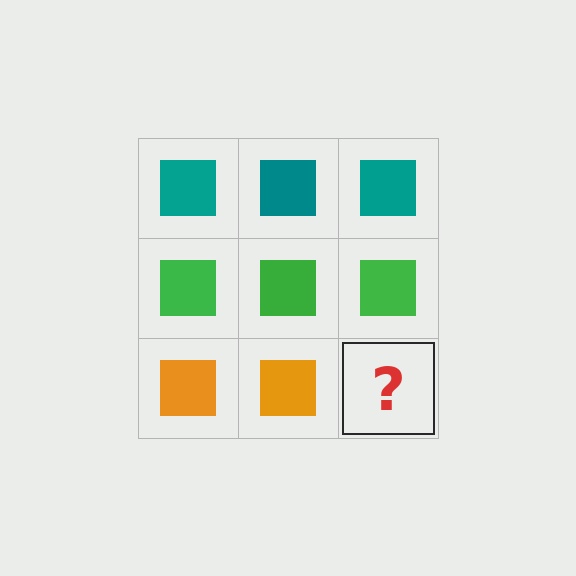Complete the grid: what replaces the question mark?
The question mark should be replaced with an orange square.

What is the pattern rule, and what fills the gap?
The rule is that each row has a consistent color. The gap should be filled with an orange square.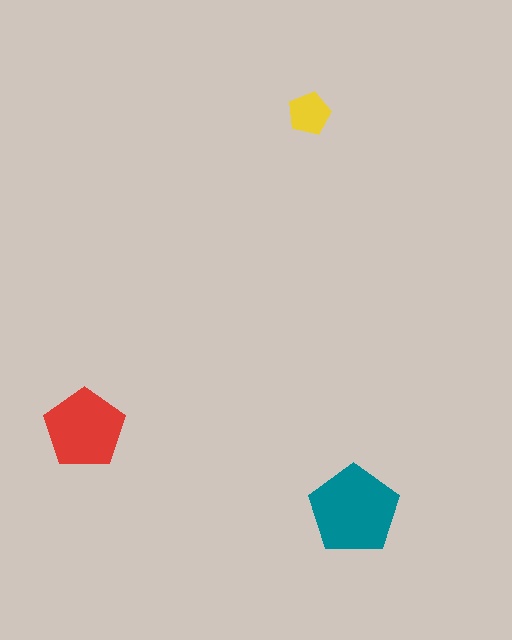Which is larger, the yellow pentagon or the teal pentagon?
The teal one.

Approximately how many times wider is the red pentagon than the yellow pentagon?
About 2 times wider.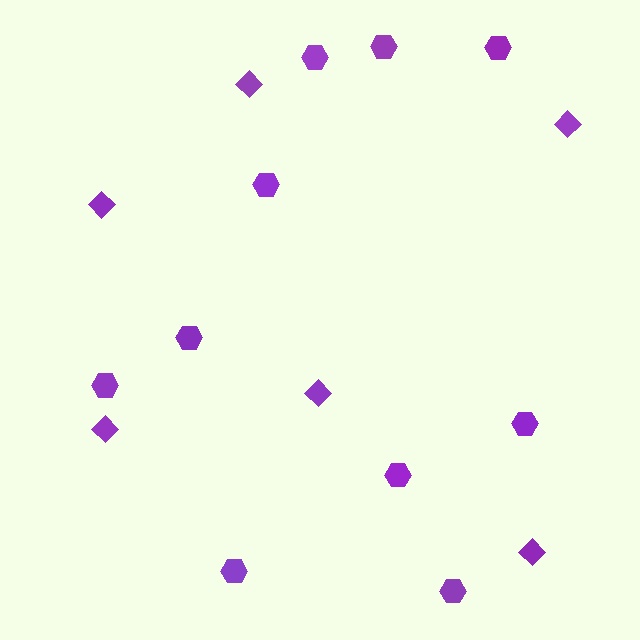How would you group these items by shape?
There are 2 groups: one group of diamonds (6) and one group of hexagons (10).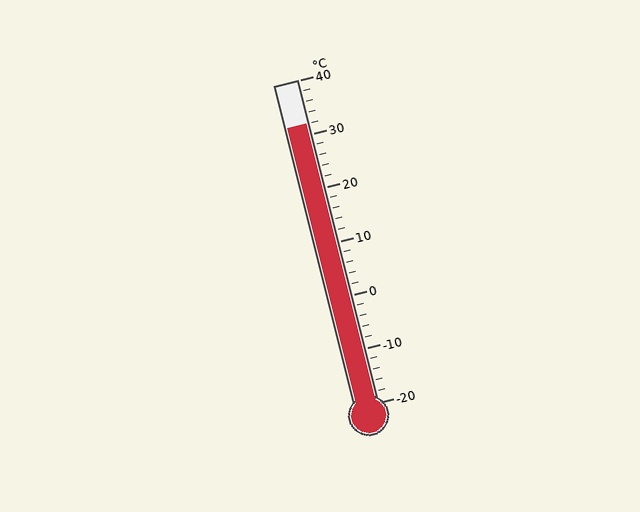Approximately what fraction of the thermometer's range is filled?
The thermometer is filled to approximately 85% of its range.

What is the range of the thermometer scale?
The thermometer scale ranges from -20°C to 40°C.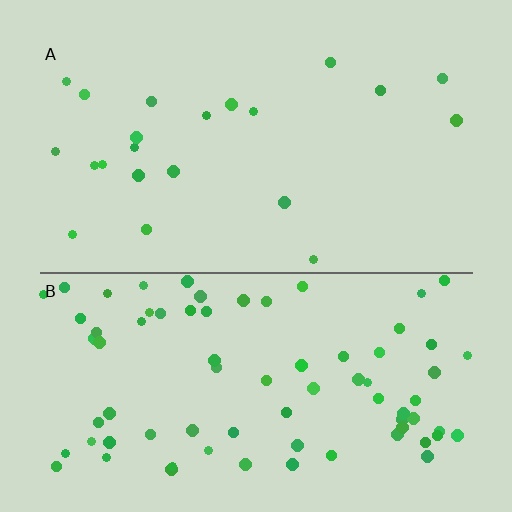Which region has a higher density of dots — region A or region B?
B (the bottom).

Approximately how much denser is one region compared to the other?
Approximately 3.5× — region B over region A.